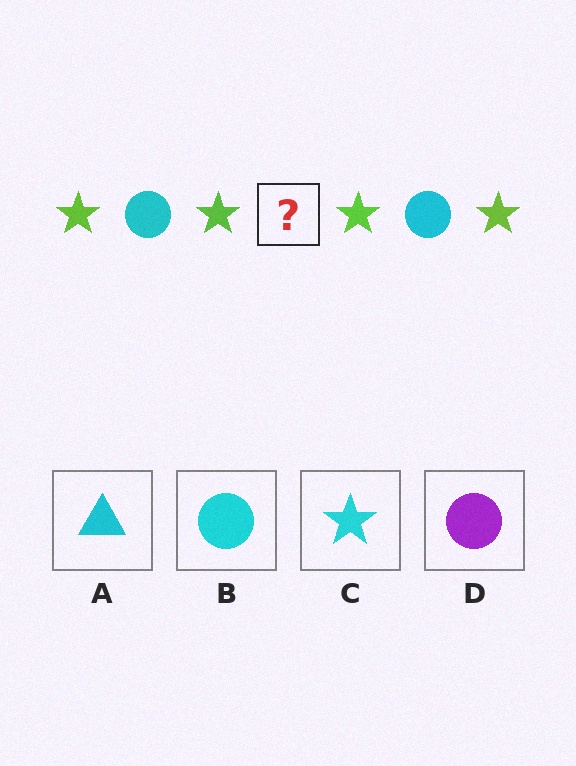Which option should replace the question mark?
Option B.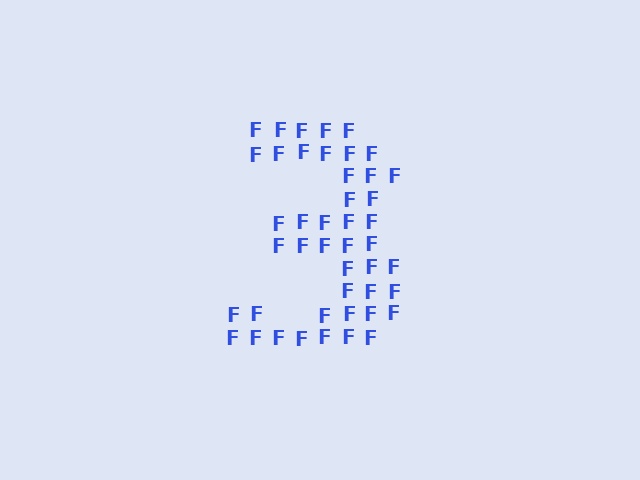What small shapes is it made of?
It is made of small letter F's.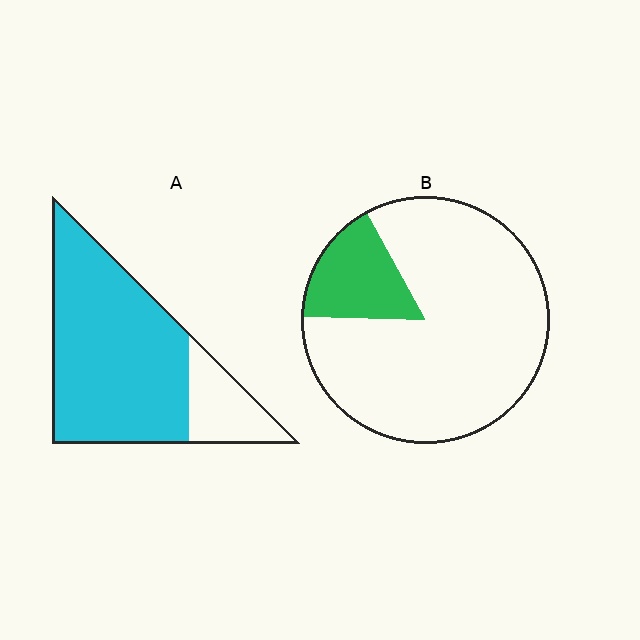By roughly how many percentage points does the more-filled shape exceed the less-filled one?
By roughly 65 percentage points (A over B).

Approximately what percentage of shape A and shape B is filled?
A is approximately 80% and B is approximately 15%.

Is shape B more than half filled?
No.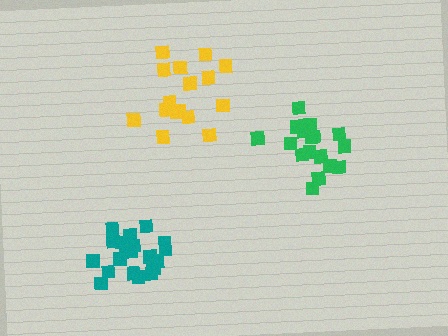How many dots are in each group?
Group 1: 20 dots, Group 2: 17 dots, Group 3: 16 dots (53 total).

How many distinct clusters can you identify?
There are 3 distinct clusters.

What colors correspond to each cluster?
The clusters are colored: teal, green, yellow.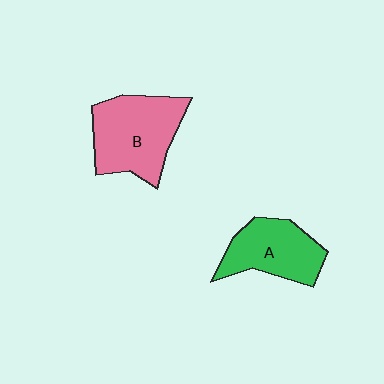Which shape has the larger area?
Shape B (pink).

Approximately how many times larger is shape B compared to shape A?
Approximately 1.3 times.